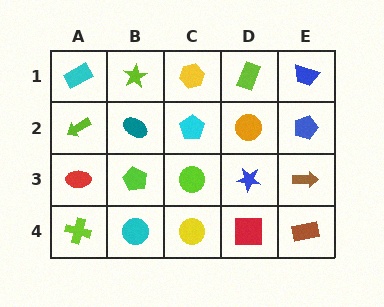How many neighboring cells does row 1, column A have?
2.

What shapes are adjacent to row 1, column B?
A teal ellipse (row 2, column B), a cyan rectangle (row 1, column A), a yellow hexagon (row 1, column C).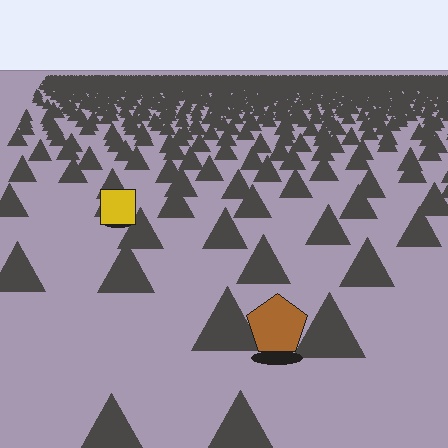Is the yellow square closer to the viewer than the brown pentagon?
No. The brown pentagon is closer — you can tell from the texture gradient: the ground texture is coarser near it.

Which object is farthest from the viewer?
The yellow square is farthest from the viewer. It appears smaller and the ground texture around it is denser.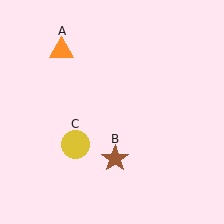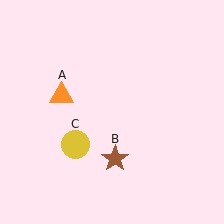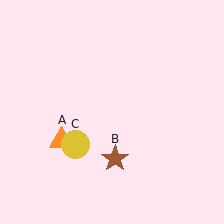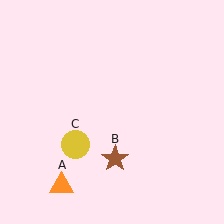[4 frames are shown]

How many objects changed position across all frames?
1 object changed position: orange triangle (object A).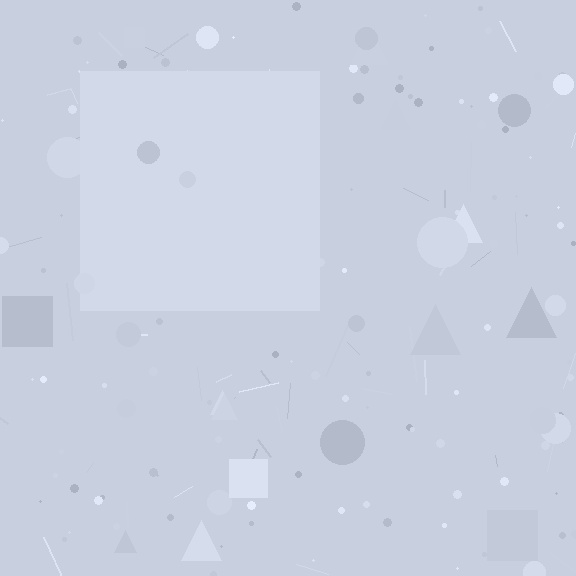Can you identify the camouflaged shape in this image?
The camouflaged shape is a square.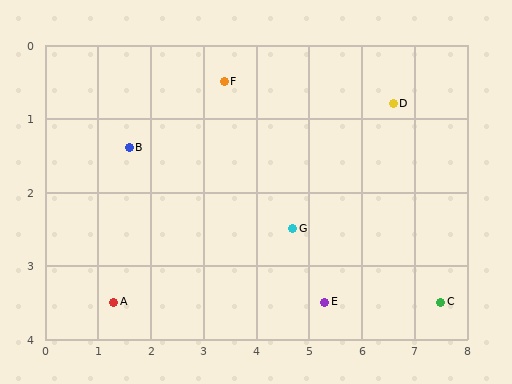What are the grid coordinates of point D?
Point D is at approximately (6.6, 0.8).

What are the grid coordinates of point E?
Point E is at approximately (5.3, 3.5).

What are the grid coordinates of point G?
Point G is at approximately (4.7, 2.5).